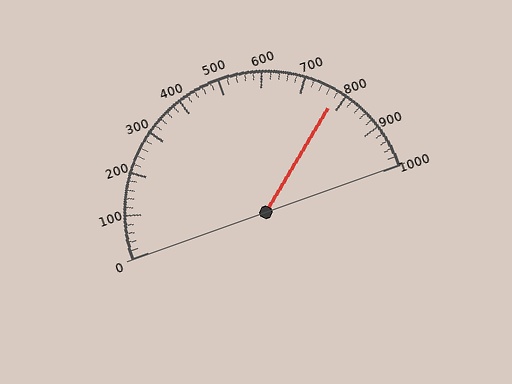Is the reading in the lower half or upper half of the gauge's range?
The reading is in the upper half of the range (0 to 1000).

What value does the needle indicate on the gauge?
The needle indicates approximately 780.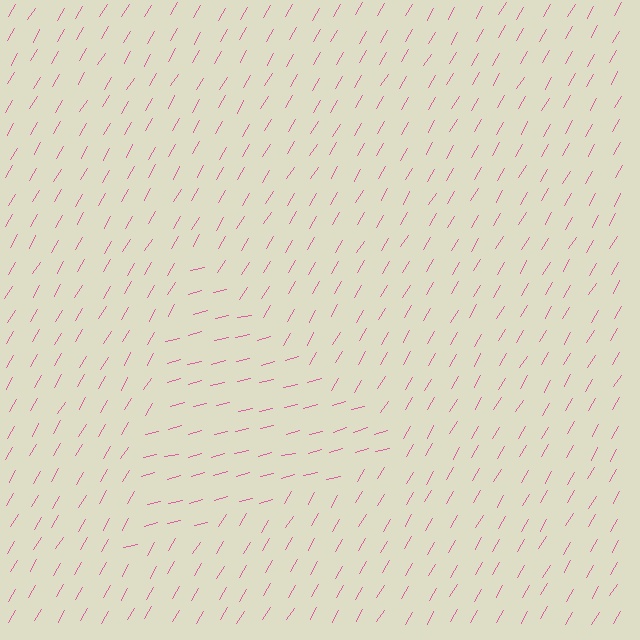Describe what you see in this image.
The image is filled with small pink line segments. A triangle region in the image has lines oriented differently from the surrounding lines, creating a visible texture boundary.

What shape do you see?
I see a triangle.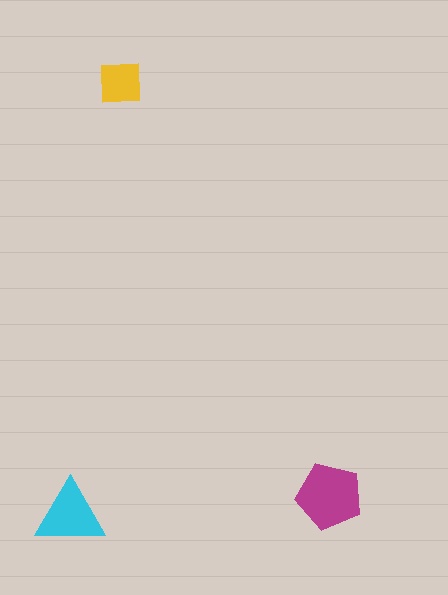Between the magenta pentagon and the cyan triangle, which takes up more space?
The magenta pentagon.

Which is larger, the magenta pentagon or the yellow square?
The magenta pentagon.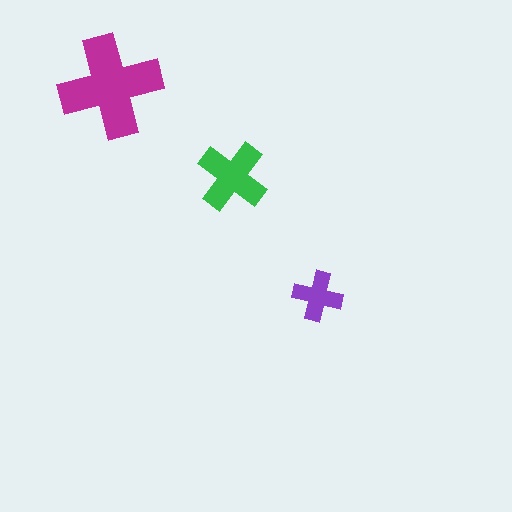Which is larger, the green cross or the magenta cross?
The magenta one.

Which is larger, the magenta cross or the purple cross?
The magenta one.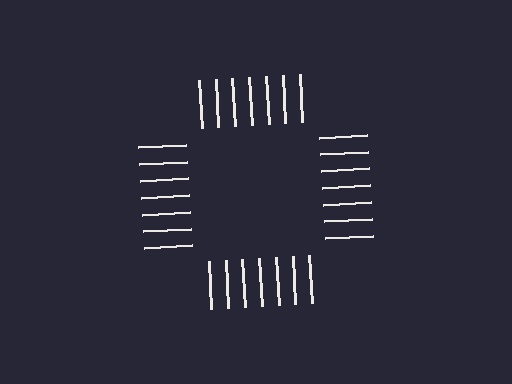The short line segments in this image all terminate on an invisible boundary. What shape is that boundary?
An illusory square — the line segments terminate on its edges but no continuous stroke is drawn.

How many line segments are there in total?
28 — 7 along each of the 4 edges.